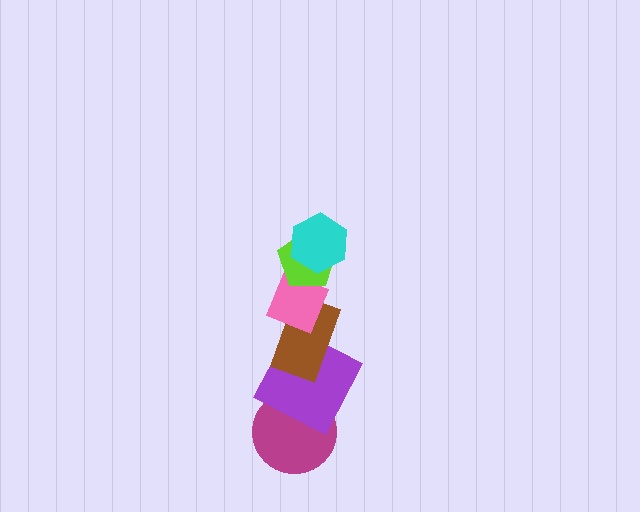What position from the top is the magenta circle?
The magenta circle is 6th from the top.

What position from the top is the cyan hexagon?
The cyan hexagon is 1st from the top.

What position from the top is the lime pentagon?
The lime pentagon is 2nd from the top.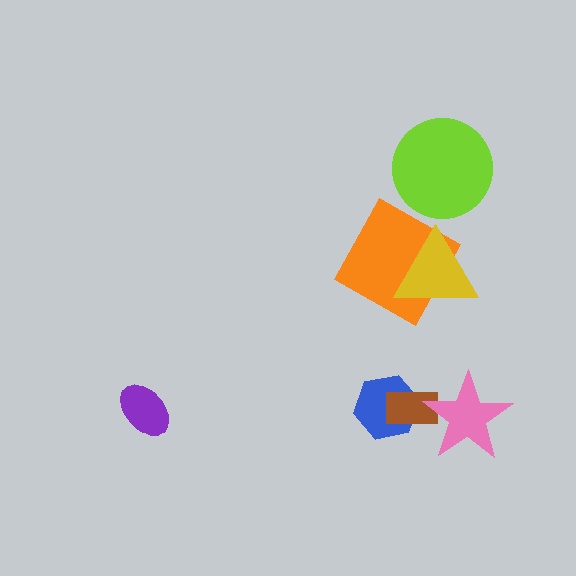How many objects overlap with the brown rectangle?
2 objects overlap with the brown rectangle.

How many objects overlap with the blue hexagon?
1 object overlaps with the blue hexagon.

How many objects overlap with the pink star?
1 object overlaps with the pink star.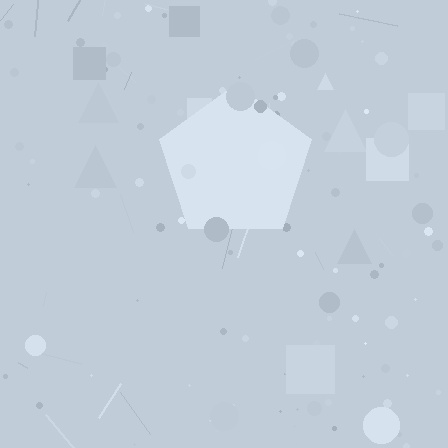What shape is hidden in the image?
A pentagon is hidden in the image.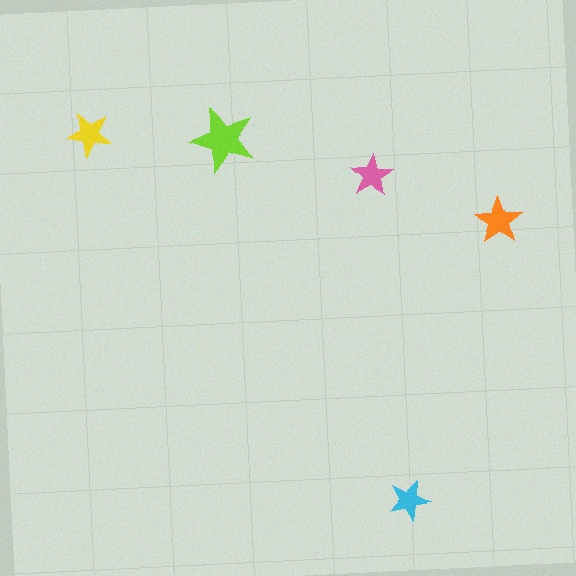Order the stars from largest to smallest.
the lime one, the orange one, the yellow one, the pink one, the cyan one.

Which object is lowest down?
The cyan star is bottommost.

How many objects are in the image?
There are 5 objects in the image.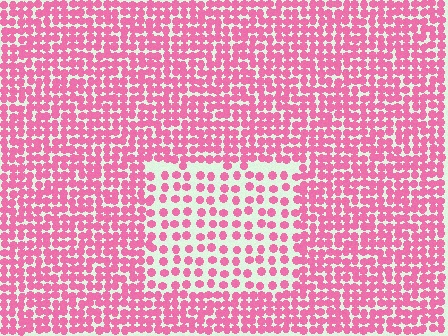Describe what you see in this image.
The image contains small pink elements arranged at two different densities. A rectangle-shaped region is visible where the elements are less densely packed than the surrounding area.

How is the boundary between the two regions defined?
The boundary is defined by a change in element density (approximately 2.0x ratio). All elements are the same color, size, and shape.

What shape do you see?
I see a rectangle.